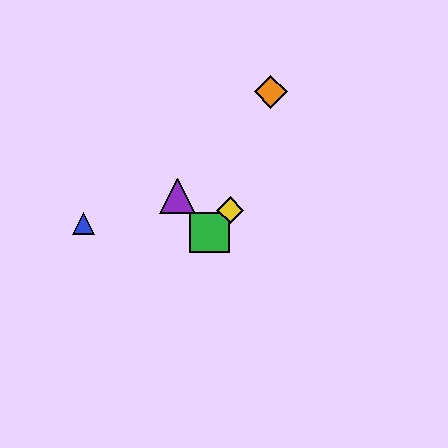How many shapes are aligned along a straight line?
3 shapes (the red square, the green square, the yellow diamond) are aligned along a straight line.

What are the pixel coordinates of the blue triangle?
The blue triangle is at (83, 223).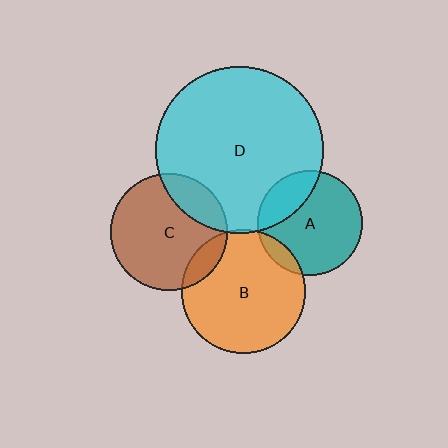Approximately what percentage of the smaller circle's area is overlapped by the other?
Approximately 25%.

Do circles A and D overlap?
Yes.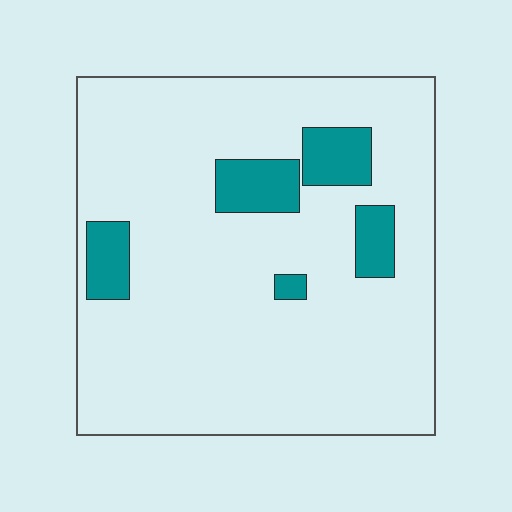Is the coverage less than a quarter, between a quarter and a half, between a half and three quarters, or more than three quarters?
Less than a quarter.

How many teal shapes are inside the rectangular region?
5.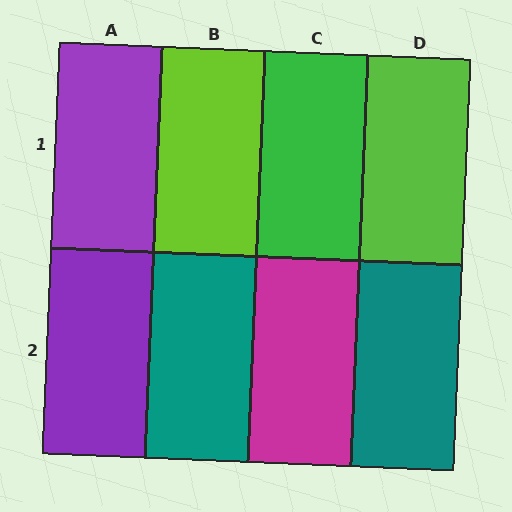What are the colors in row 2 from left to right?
Purple, teal, magenta, teal.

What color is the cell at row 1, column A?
Purple.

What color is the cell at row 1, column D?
Lime.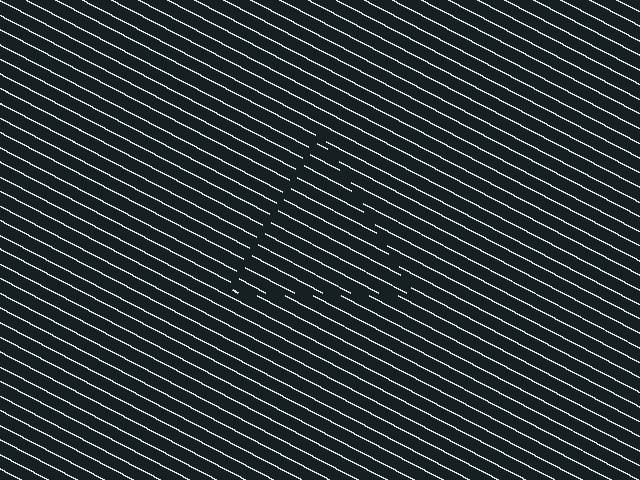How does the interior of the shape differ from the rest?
The interior of the shape contains the same grating, shifted by half a period — the contour is defined by the phase discontinuity where line-ends from the inner and outer gratings abut.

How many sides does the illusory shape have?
3 sides — the line-ends trace a triangle.